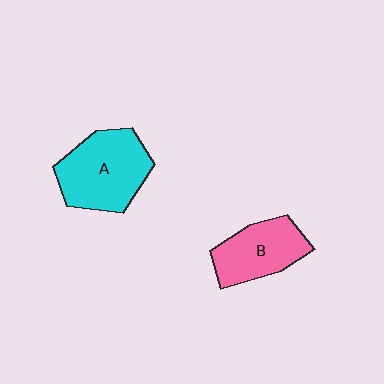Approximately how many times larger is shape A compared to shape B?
Approximately 1.3 times.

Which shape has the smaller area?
Shape B (pink).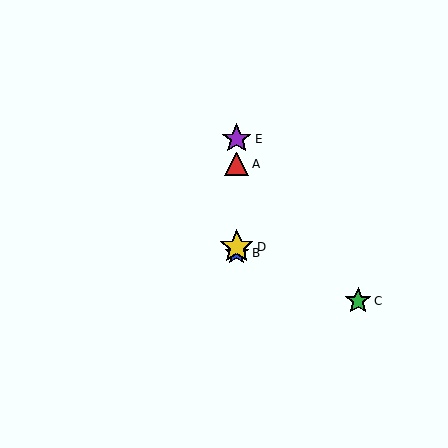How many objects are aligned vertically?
4 objects (A, B, D, E) are aligned vertically.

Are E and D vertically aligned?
Yes, both are at x≈237.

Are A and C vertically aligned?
No, A is at x≈237 and C is at x≈358.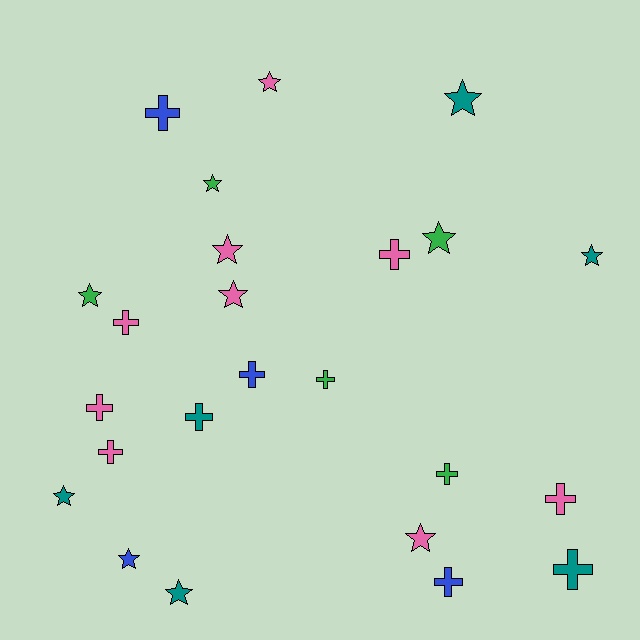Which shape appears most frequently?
Star, with 12 objects.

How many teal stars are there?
There are 4 teal stars.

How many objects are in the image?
There are 24 objects.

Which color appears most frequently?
Pink, with 9 objects.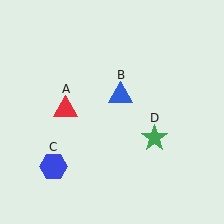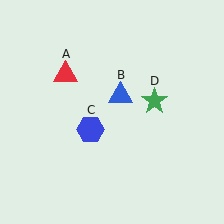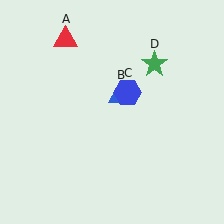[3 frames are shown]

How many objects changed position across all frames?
3 objects changed position: red triangle (object A), blue hexagon (object C), green star (object D).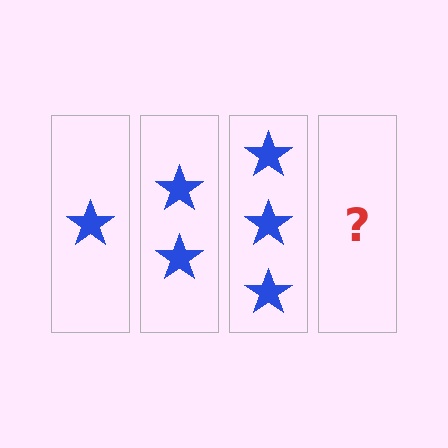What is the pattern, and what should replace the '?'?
The pattern is that each step adds one more star. The '?' should be 4 stars.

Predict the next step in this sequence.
The next step is 4 stars.